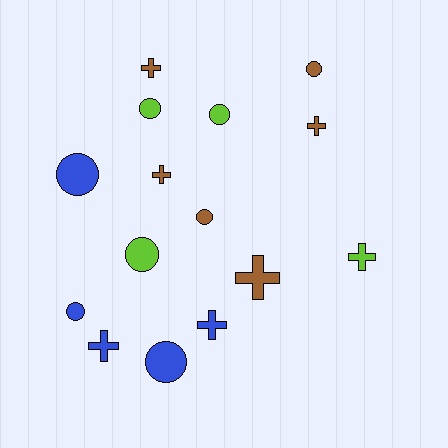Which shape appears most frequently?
Circle, with 8 objects.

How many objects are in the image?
There are 15 objects.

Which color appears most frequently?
Brown, with 6 objects.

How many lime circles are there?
There are 3 lime circles.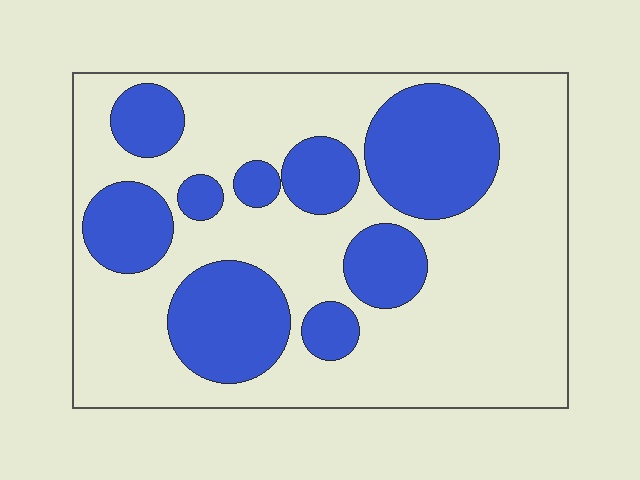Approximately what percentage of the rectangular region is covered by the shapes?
Approximately 35%.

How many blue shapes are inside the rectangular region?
9.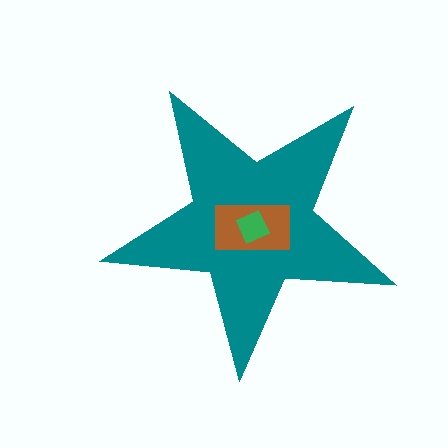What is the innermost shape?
The green diamond.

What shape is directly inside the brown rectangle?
The green diamond.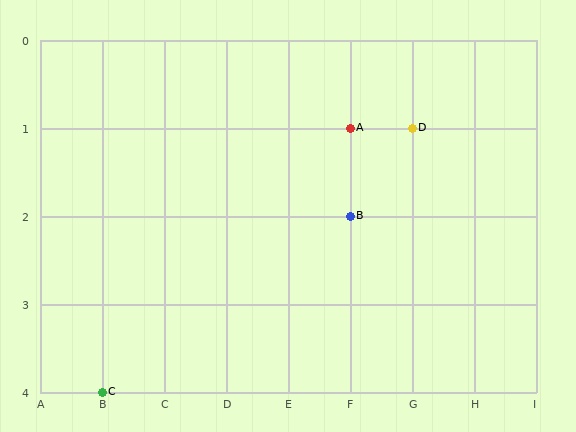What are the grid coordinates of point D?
Point D is at grid coordinates (G, 1).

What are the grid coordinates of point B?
Point B is at grid coordinates (F, 2).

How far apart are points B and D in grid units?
Points B and D are 1 column and 1 row apart (about 1.4 grid units diagonally).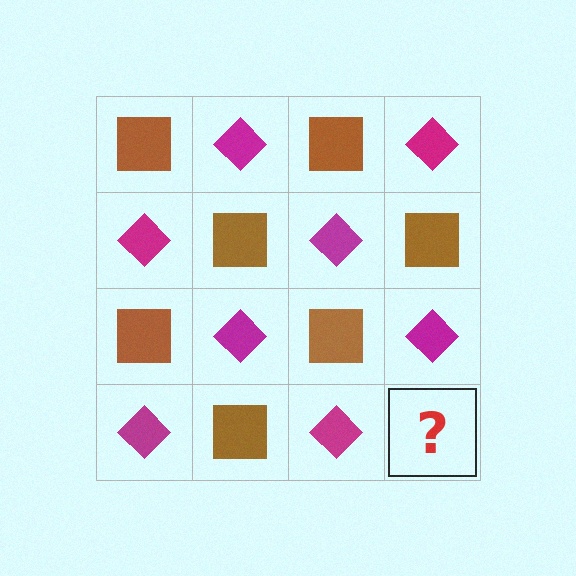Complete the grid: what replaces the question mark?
The question mark should be replaced with a brown square.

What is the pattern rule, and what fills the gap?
The rule is that it alternates brown square and magenta diamond in a checkerboard pattern. The gap should be filled with a brown square.